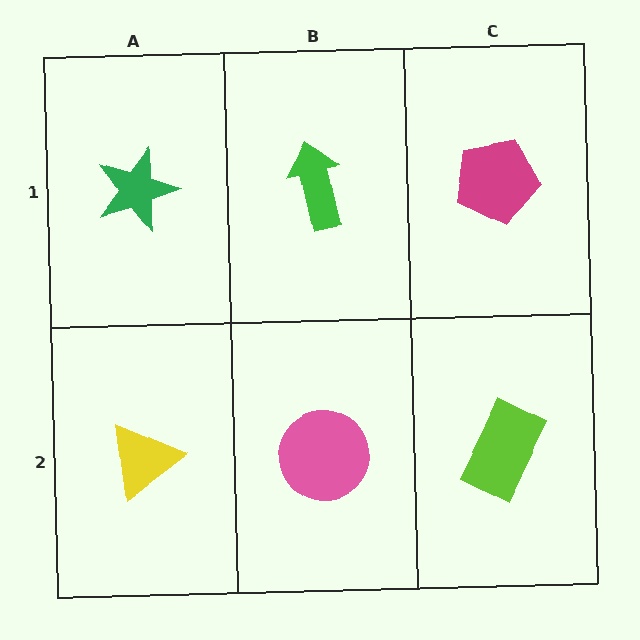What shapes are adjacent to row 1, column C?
A lime rectangle (row 2, column C), a green arrow (row 1, column B).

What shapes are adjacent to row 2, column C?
A magenta pentagon (row 1, column C), a pink circle (row 2, column B).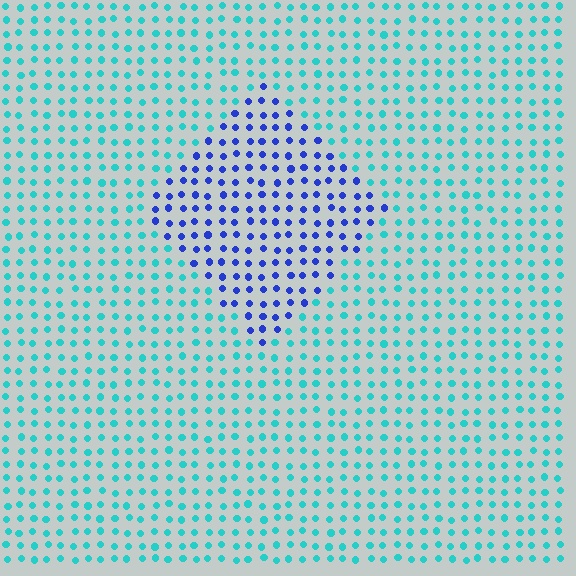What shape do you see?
I see a diamond.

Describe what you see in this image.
The image is filled with small cyan elements in a uniform arrangement. A diamond-shaped region is visible where the elements are tinted to a slightly different hue, forming a subtle color boundary.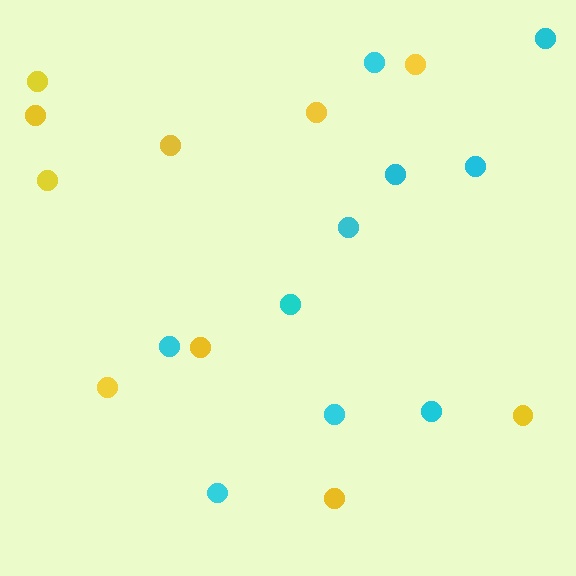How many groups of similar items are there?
There are 2 groups: one group of cyan circles (10) and one group of yellow circles (10).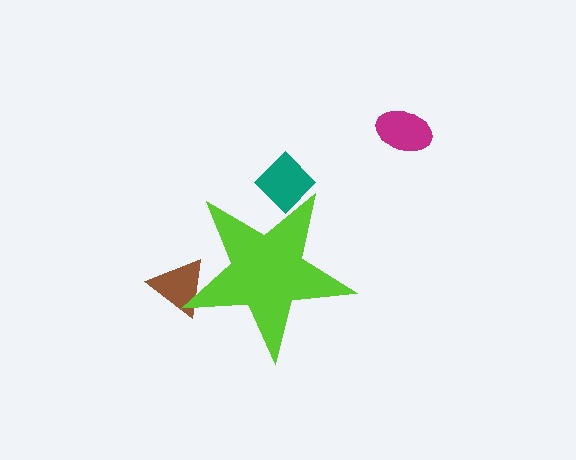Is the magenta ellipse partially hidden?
No, the magenta ellipse is fully visible.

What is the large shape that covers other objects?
A lime star.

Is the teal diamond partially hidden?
Yes, the teal diamond is partially hidden behind the lime star.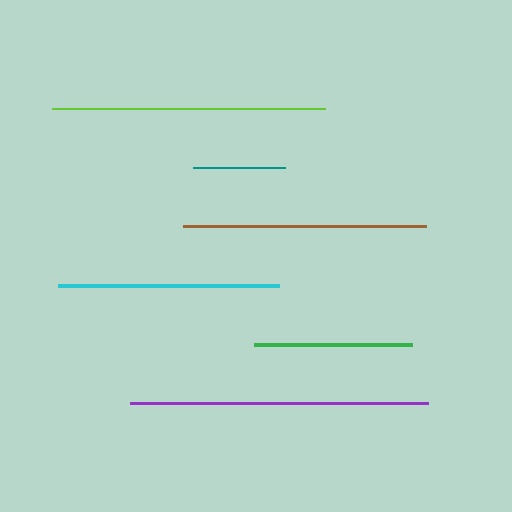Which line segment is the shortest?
The teal line is the shortest at approximately 92 pixels.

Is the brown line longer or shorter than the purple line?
The purple line is longer than the brown line.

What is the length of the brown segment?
The brown segment is approximately 243 pixels long.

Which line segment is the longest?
The purple line is the longest at approximately 298 pixels.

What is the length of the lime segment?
The lime segment is approximately 273 pixels long.